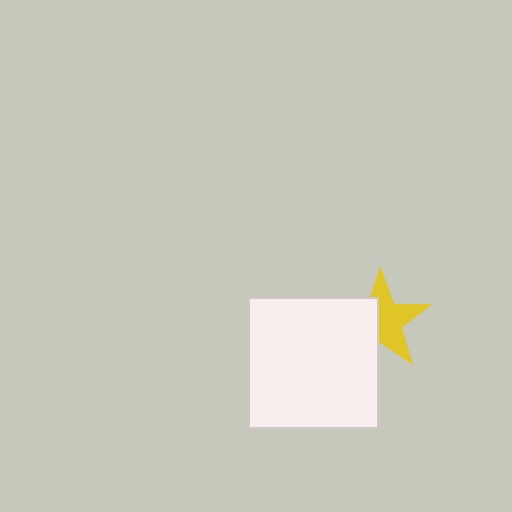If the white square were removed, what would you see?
You would see the complete yellow star.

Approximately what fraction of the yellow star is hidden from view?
Roughly 43% of the yellow star is hidden behind the white square.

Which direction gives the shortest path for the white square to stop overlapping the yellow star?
Moving left gives the shortest separation.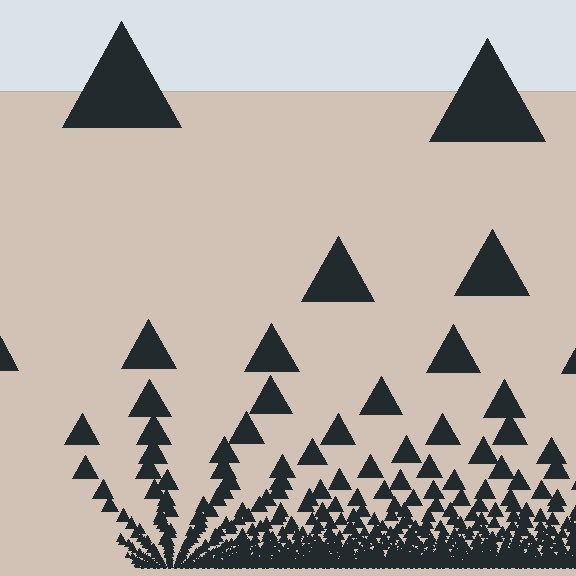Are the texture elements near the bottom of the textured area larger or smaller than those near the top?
Smaller. The gradient is inverted — elements near the bottom are smaller and denser.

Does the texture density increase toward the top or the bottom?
Density increases toward the bottom.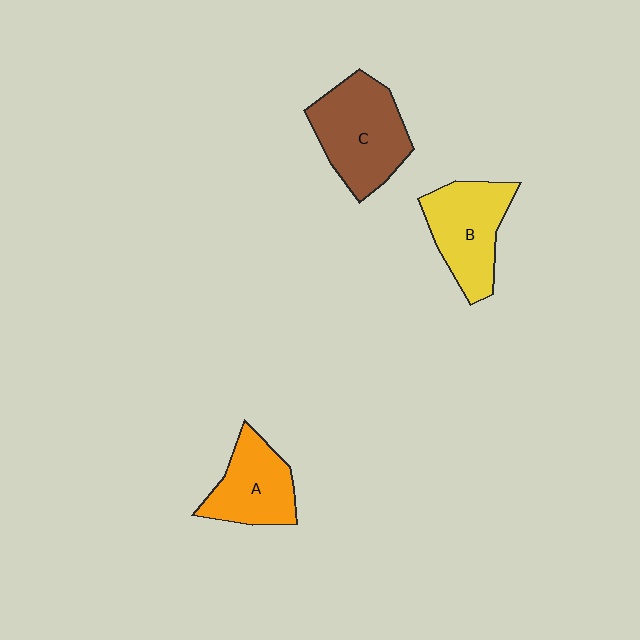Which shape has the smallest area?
Shape A (orange).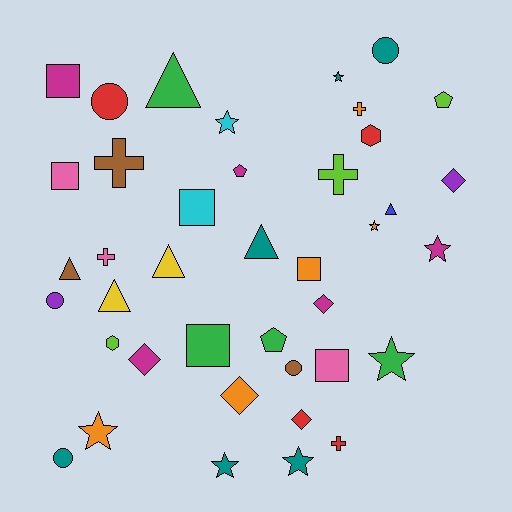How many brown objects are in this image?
There are 3 brown objects.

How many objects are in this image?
There are 40 objects.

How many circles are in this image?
There are 5 circles.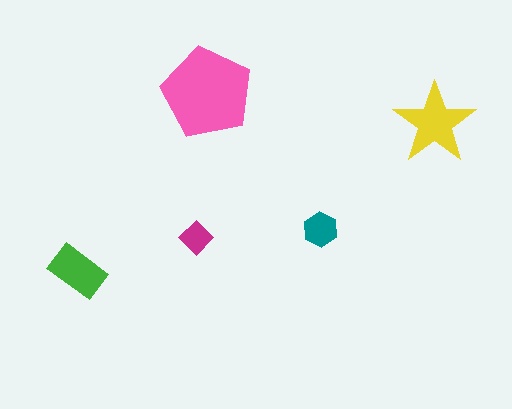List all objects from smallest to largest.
The magenta diamond, the teal hexagon, the green rectangle, the yellow star, the pink pentagon.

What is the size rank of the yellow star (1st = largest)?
2nd.